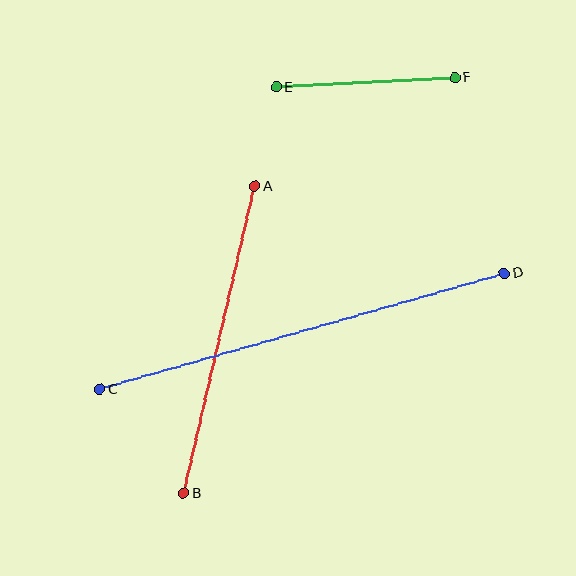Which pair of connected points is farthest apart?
Points C and D are farthest apart.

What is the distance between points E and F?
The distance is approximately 179 pixels.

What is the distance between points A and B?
The distance is approximately 315 pixels.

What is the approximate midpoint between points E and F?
The midpoint is at approximately (365, 82) pixels.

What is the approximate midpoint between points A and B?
The midpoint is at approximately (219, 340) pixels.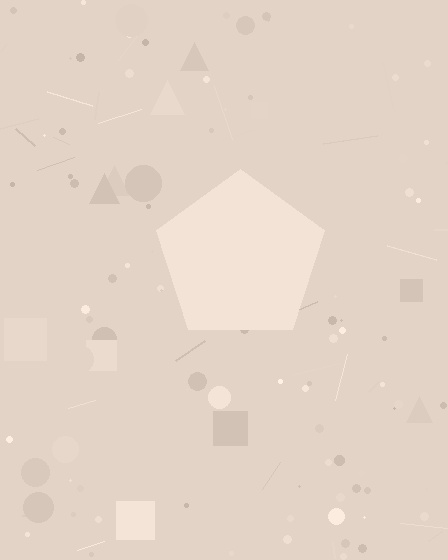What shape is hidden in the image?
A pentagon is hidden in the image.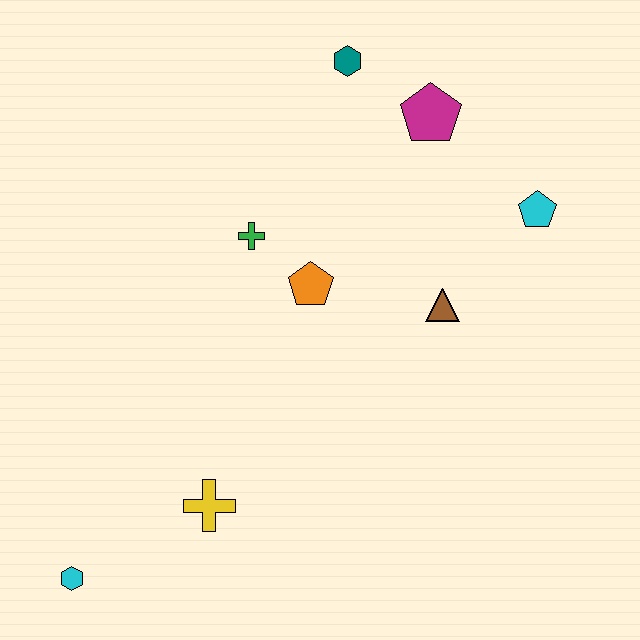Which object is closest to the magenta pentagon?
The teal hexagon is closest to the magenta pentagon.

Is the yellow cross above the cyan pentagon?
No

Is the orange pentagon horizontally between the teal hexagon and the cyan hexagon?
Yes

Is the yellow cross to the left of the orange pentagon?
Yes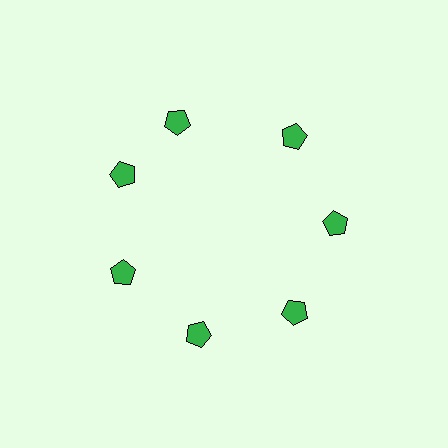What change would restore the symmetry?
The symmetry would be restored by rotating it back into even spacing with its neighbors so that all 7 pentagons sit at equal angles and equal distance from the center.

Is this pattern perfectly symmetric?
No. The 7 green pentagons are arranged in a ring, but one element near the 12 o'clock position is rotated out of alignment along the ring, breaking the 7-fold rotational symmetry.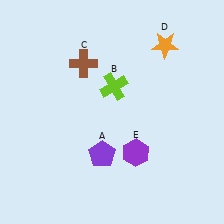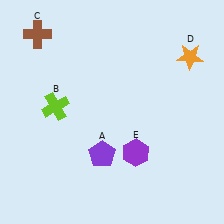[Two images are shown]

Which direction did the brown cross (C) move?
The brown cross (C) moved left.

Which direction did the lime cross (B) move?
The lime cross (B) moved left.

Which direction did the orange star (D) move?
The orange star (D) moved right.